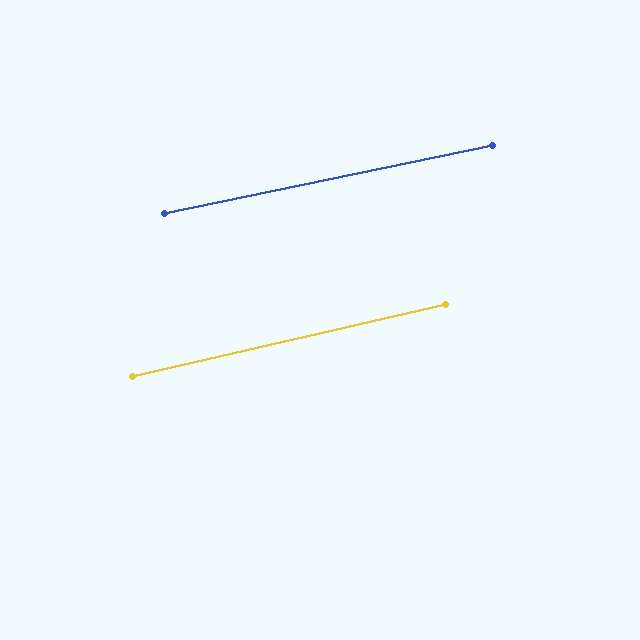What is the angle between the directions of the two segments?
Approximately 1 degree.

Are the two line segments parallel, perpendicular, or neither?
Parallel — their directions differ by only 1.0°.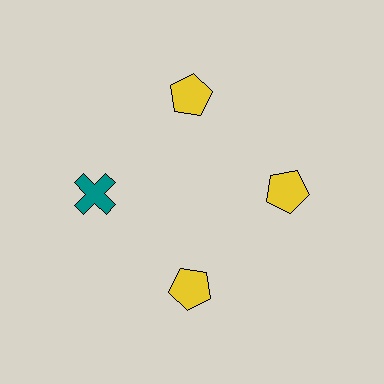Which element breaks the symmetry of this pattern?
The teal cross at roughly the 9 o'clock position breaks the symmetry. All other shapes are yellow pentagons.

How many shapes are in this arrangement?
There are 4 shapes arranged in a ring pattern.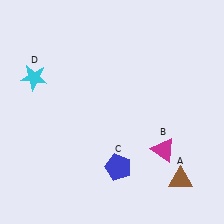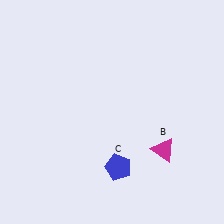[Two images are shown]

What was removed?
The cyan star (D), the brown triangle (A) were removed in Image 2.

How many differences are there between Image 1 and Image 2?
There are 2 differences between the two images.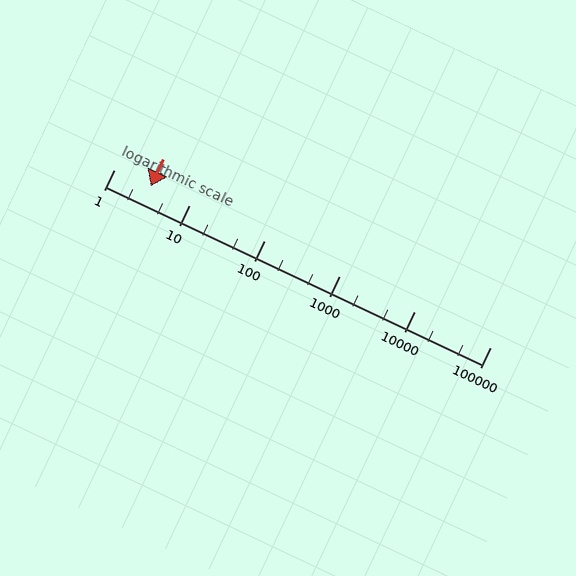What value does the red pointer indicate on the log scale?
The pointer indicates approximately 3.1.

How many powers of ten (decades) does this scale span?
The scale spans 5 decades, from 1 to 100000.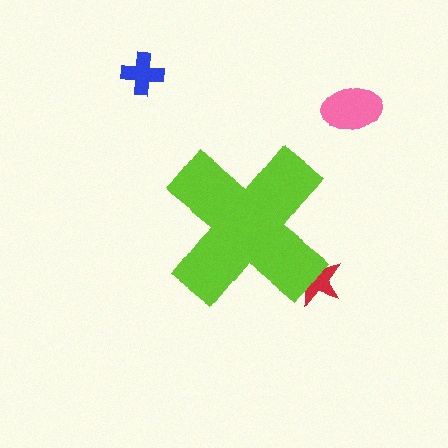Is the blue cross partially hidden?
No, the blue cross is fully visible.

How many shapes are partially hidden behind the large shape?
1 shape is partially hidden.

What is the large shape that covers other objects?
A lime cross.